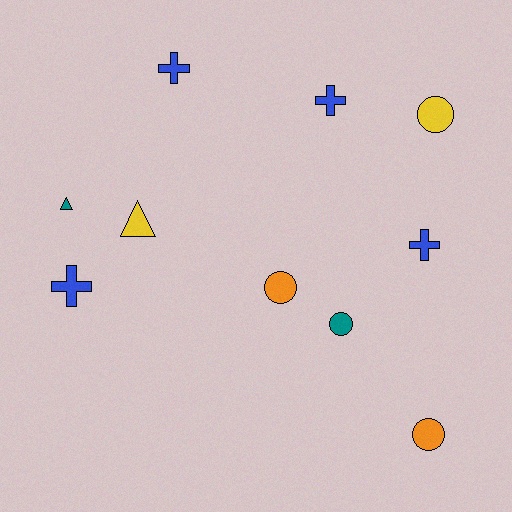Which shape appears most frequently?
Circle, with 4 objects.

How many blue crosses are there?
There are 4 blue crosses.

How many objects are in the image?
There are 10 objects.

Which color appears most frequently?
Blue, with 4 objects.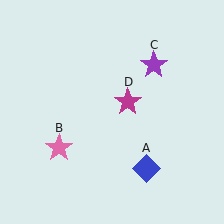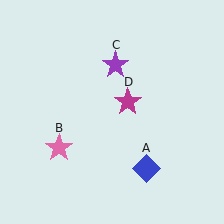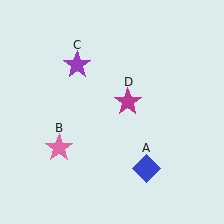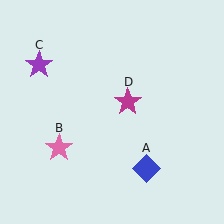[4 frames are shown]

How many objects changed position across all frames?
1 object changed position: purple star (object C).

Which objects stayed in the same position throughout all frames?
Blue diamond (object A) and pink star (object B) and magenta star (object D) remained stationary.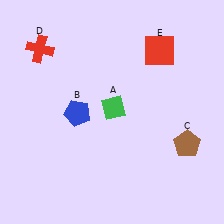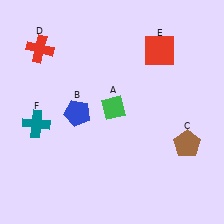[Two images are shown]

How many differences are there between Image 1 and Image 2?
There is 1 difference between the two images.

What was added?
A teal cross (F) was added in Image 2.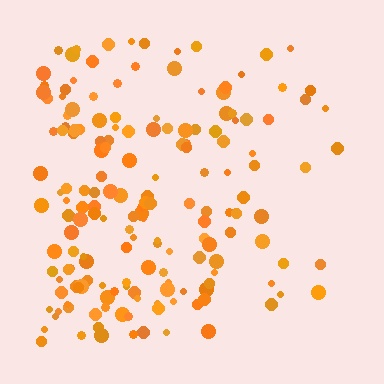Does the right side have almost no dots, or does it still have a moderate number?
Still a moderate number, just noticeably fewer than the left.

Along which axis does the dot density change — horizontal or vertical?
Horizontal.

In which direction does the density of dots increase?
From right to left, with the left side densest.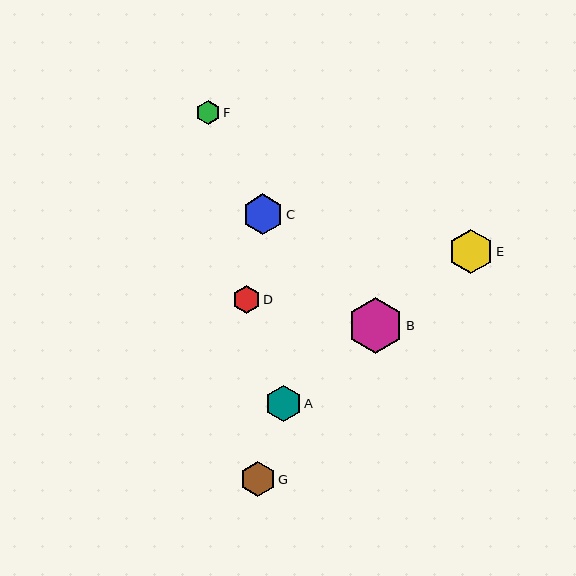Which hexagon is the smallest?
Hexagon F is the smallest with a size of approximately 24 pixels.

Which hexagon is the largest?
Hexagon B is the largest with a size of approximately 56 pixels.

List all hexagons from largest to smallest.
From largest to smallest: B, E, C, A, G, D, F.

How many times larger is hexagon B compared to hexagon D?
Hexagon B is approximately 2.0 times the size of hexagon D.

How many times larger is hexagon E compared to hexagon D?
Hexagon E is approximately 1.6 times the size of hexagon D.